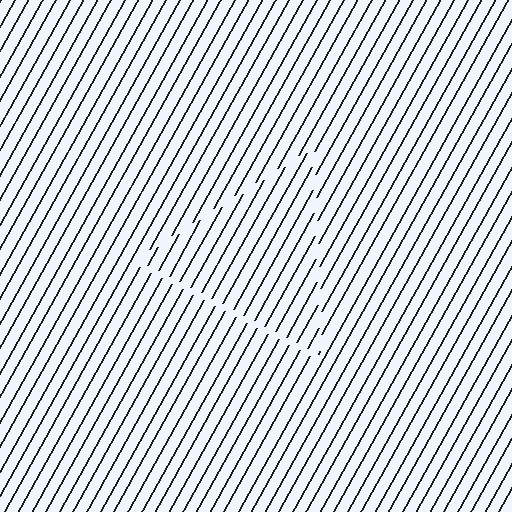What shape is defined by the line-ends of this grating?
An illusory triangle. The interior of the shape contains the same grating, shifted by half a period — the contour is defined by the phase discontinuity where line-ends from the inner and outer gratings abut.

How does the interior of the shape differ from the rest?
The interior of the shape contains the same grating, shifted by half a period — the contour is defined by the phase discontinuity where line-ends from the inner and outer gratings abut.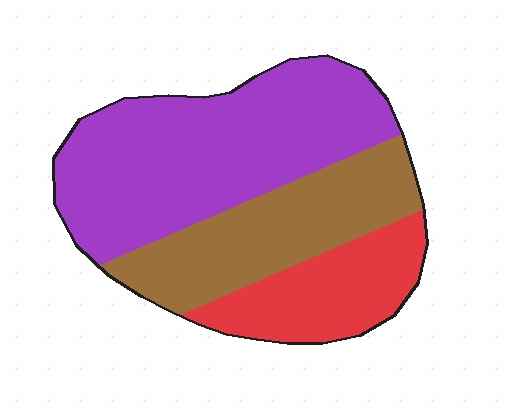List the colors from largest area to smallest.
From largest to smallest: purple, brown, red.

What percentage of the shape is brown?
Brown covers around 30% of the shape.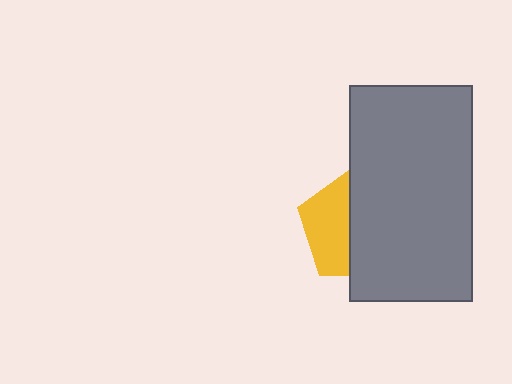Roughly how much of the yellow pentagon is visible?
A small part of it is visible (roughly 43%).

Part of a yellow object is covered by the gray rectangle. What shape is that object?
It is a pentagon.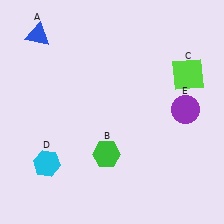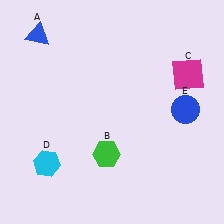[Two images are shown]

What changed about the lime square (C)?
In Image 1, C is lime. In Image 2, it changed to magenta.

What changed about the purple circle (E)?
In Image 1, E is purple. In Image 2, it changed to blue.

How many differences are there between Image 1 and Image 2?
There are 2 differences between the two images.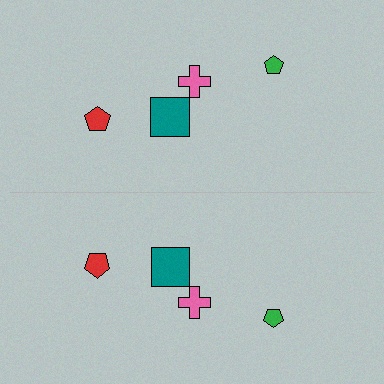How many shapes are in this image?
There are 8 shapes in this image.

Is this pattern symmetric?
Yes, this pattern has bilateral (reflection) symmetry.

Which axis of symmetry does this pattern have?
The pattern has a horizontal axis of symmetry running through the center of the image.